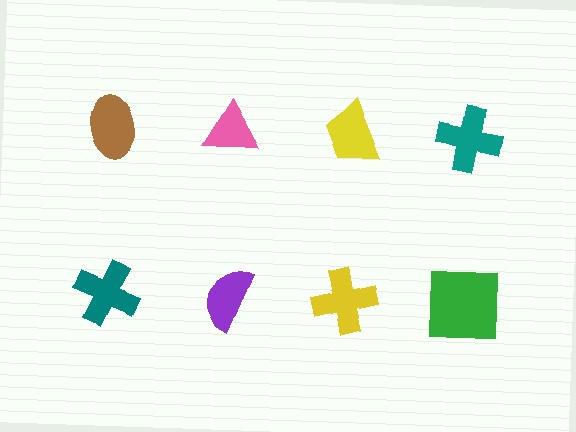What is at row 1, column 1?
A brown ellipse.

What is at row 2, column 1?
A teal cross.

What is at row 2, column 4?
A green square.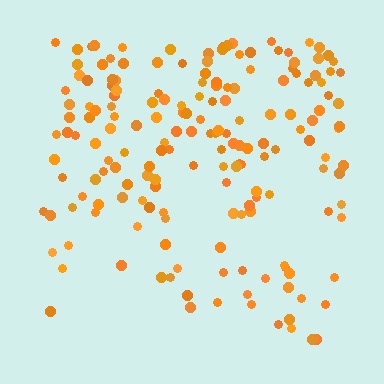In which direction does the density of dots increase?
From bottom to top, with the top side densest.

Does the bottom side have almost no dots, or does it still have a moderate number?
Still a moderate number, just noticeably fewer than the top.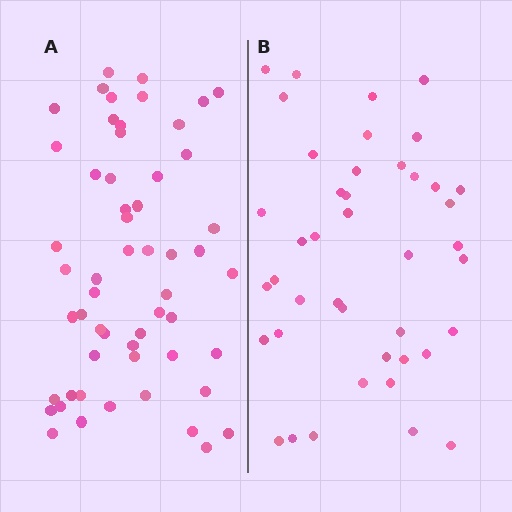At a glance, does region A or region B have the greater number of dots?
Region A (the left region) has more dots.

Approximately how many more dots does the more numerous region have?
Region A has approximately 15 more dots than region B.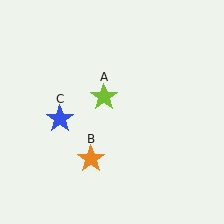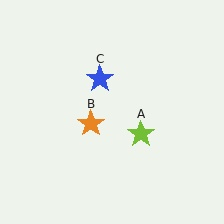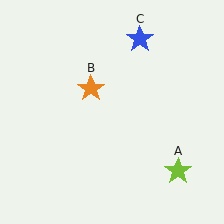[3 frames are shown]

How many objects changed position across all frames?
3 objects changed position: lime star (object A), orange star (object B), blue star (object C).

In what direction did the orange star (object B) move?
The orange star (object B) moved up.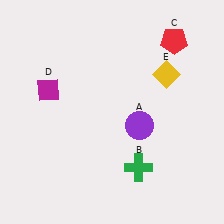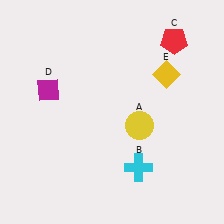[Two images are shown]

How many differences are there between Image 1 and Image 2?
There are 2 differences between the two images.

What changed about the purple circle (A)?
In Image 1, A is purple. In Image 2, it changed to yellow.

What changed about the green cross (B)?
In Image 1, B is green. In Image 2, it changed to cyan.